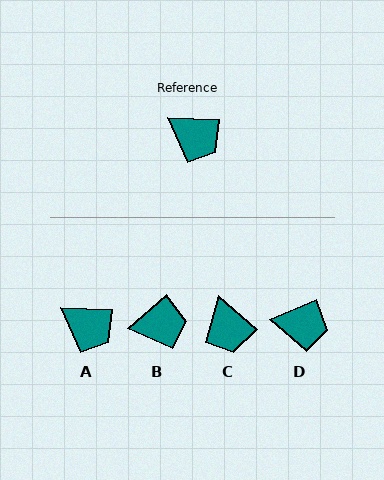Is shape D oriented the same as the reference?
No, it is off by about 26 degrees.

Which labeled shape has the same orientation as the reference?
A.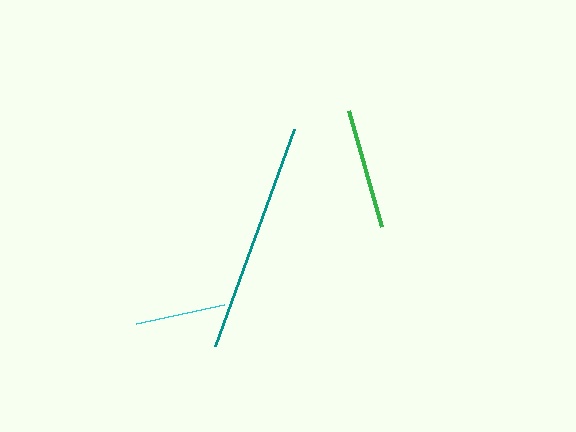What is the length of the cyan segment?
The cyan segment is approximately 90 pixels long.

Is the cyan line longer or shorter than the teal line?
The teal line is longer than the cyan line.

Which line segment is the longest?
The teal line is the longest at approximately 231 pixels.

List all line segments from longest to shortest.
From longest to shortest: teal, green, cyan.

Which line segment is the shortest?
The cyan line is the shortest at approximately 90 pixels.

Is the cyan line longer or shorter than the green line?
The green line is longer than the cyan line.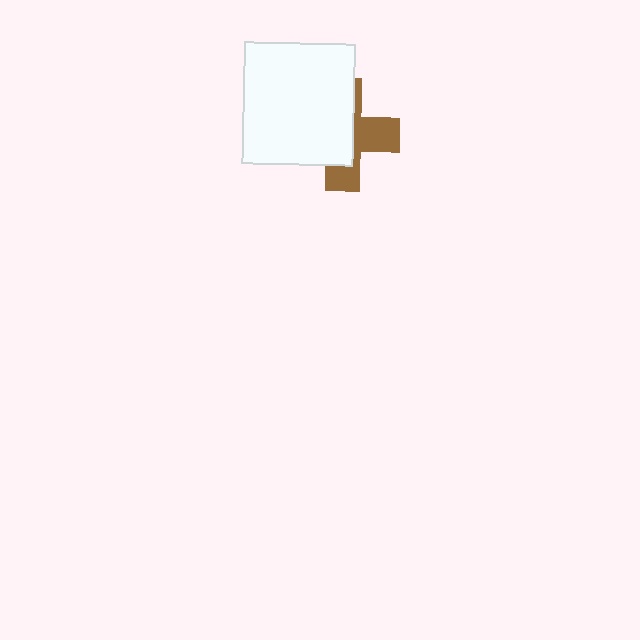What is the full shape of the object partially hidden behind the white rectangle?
The partially hidden object is a brown cross.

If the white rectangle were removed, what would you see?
You would see the complete brown cross.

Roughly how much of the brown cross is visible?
A small part of it is visible (roughly 44%).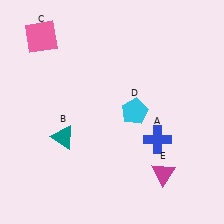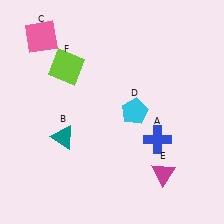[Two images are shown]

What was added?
A lime square (F) was added in Image 2.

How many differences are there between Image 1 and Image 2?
There is 1 difference between the two images.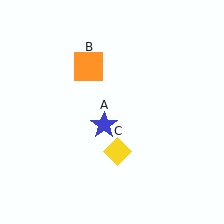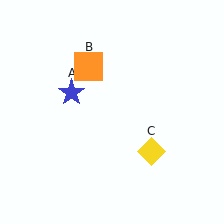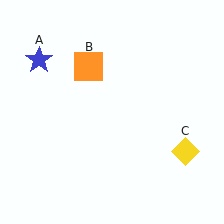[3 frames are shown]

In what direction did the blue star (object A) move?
The blue star (object A) moved up and to the left.